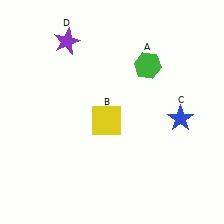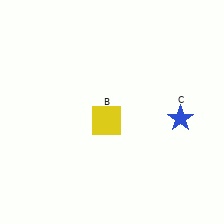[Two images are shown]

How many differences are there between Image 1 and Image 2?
There are 2 differences between the two images.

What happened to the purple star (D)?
The purple star (D) was removed in Image 2. It was in the top-left area of Image 1.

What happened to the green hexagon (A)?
The green hexagon (A) was removed in Image 2. It was in the top-right area of Image 1.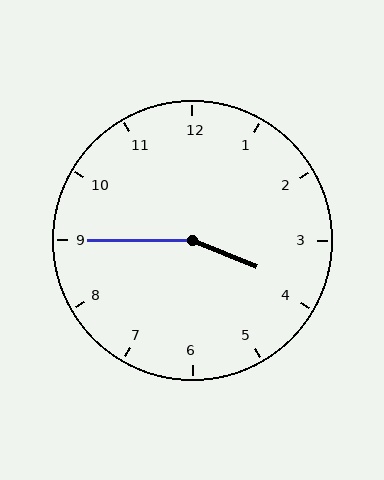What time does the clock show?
3:45.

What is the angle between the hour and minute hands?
Approximately 158 degrees.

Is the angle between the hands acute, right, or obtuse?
It is obtuse.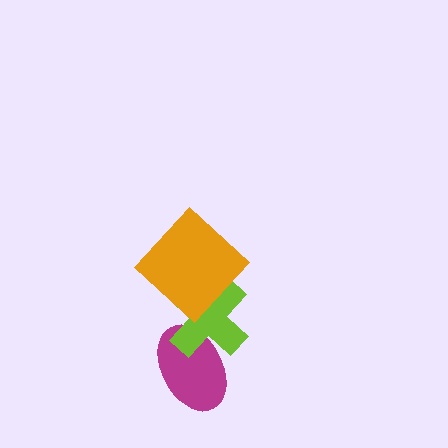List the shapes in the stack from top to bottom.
From top to bottom: the orange diamond, the lime cross, the magenta ellipse.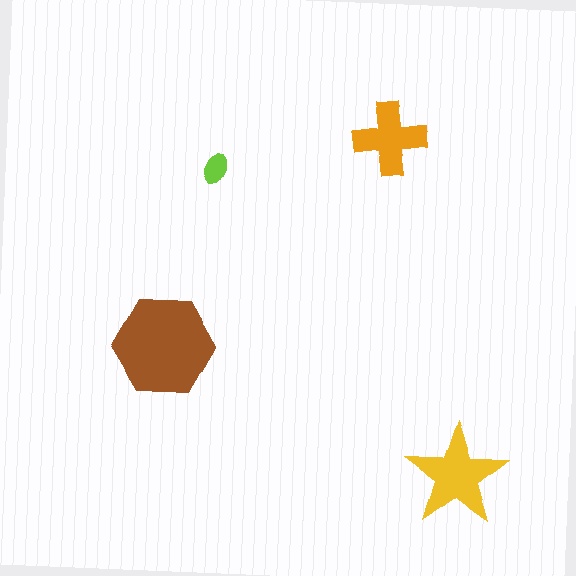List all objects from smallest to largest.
The lime ellipse, the orange cross, the yellow star, the brown hexagon.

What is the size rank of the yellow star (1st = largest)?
2nd.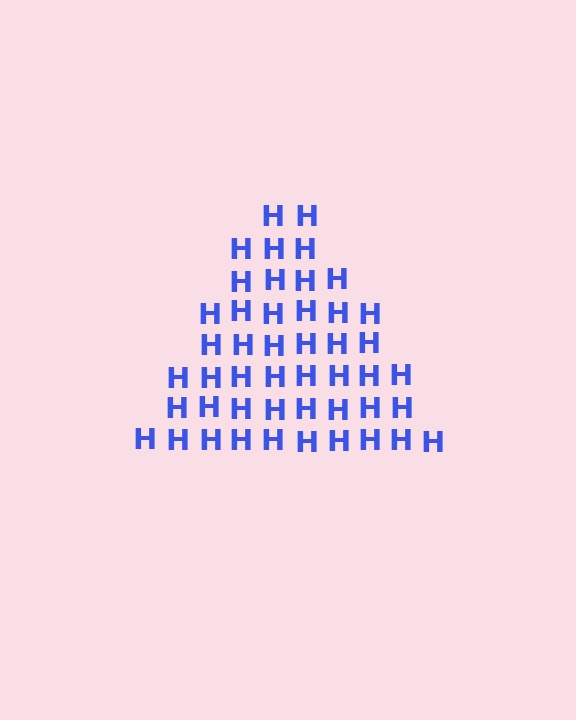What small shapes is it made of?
It is made of small letter H's.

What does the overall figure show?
The overall figure shows a triangle.